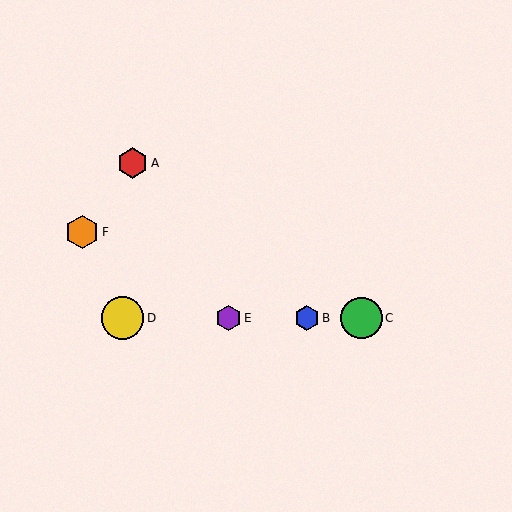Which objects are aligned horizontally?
Objects B, C, D, E are aligned horizontally.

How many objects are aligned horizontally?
4 objects (B, C, D, E) are aligned horizontally.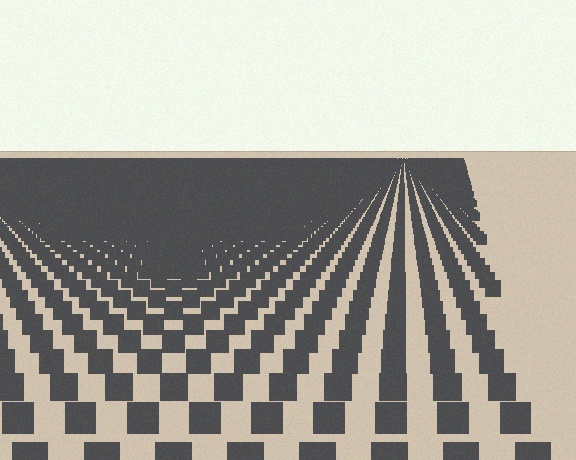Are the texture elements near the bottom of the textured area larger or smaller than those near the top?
Larger. Near the bottom, elements are closer to the viewer and appear at a bigger on-screen size.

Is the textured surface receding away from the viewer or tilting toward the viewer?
The surface is receding away from the viewer. Texture elements get smaller and denser toward the top.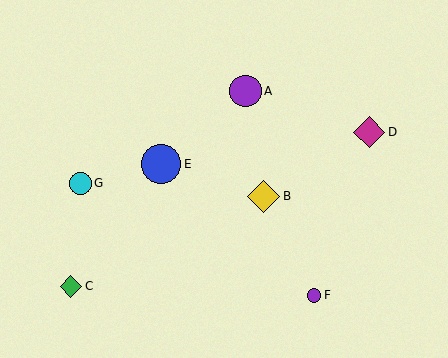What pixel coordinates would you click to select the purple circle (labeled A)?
Click at (245, 91) to select the purple circle A.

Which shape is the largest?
The blue circle (labeled E) is the largest.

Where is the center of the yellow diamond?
The center of the yellow diamond is at (264, 196).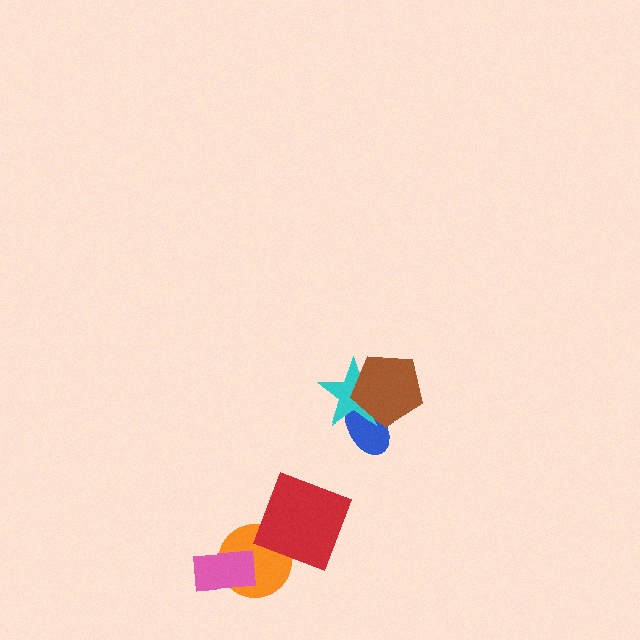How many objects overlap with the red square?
1 object overlaps with the red square.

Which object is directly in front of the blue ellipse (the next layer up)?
The cyan star is directly in front of the blue ellipse.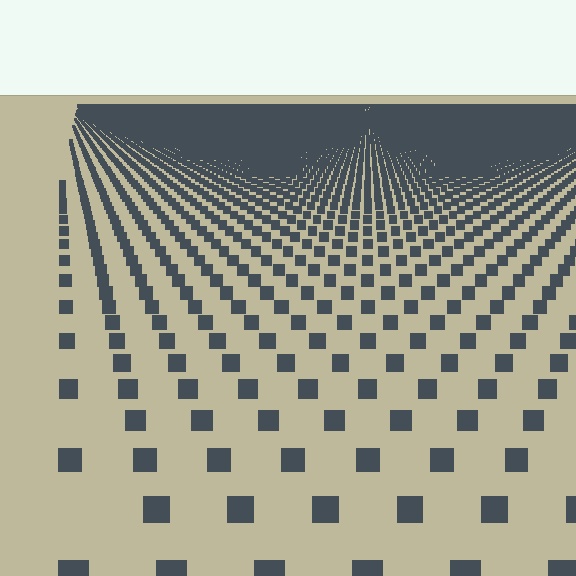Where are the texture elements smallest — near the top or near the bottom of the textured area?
Near the top.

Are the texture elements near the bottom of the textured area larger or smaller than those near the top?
Larger. Near the bottom, elements are closer to the viewer and appear at a bigger on-screen size.